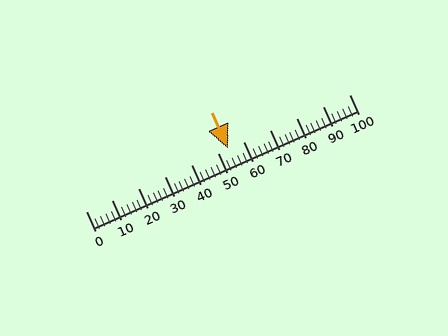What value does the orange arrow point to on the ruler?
The orange arrow points to approximately 54.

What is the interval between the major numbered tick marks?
The major tick marks are spaced 10 units apart.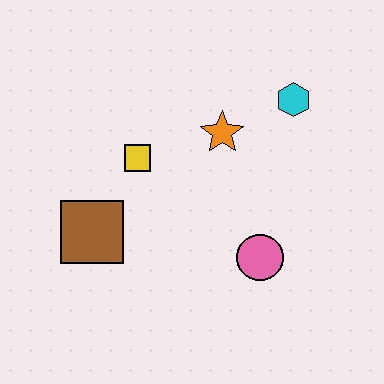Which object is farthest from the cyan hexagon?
The brown square is farthest from the cyan hexagon.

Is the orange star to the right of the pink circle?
No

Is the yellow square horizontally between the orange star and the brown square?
Yes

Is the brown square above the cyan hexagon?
No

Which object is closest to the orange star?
The cyan hexagon is closest to the orange star.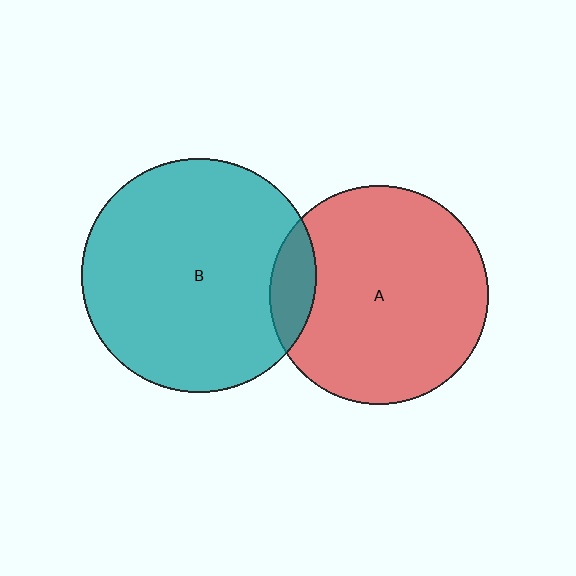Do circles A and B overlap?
Yes.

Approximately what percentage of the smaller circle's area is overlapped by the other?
Approximately 10%.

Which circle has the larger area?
Circle B (teal).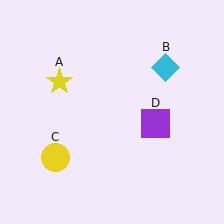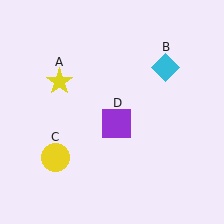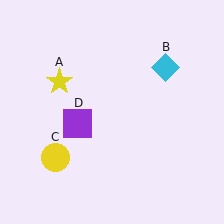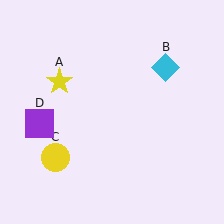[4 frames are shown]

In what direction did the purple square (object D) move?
The purple square (object D) moved left.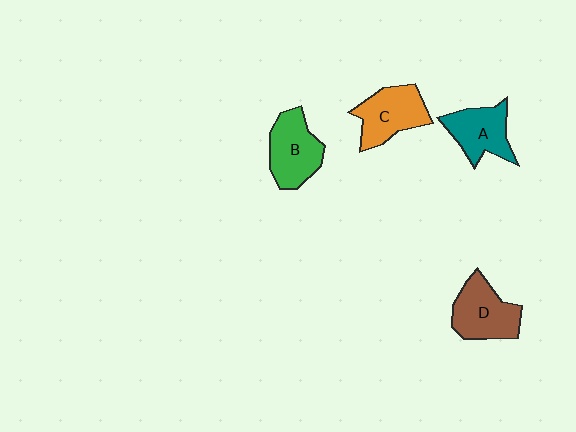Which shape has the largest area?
Shape D (brown).